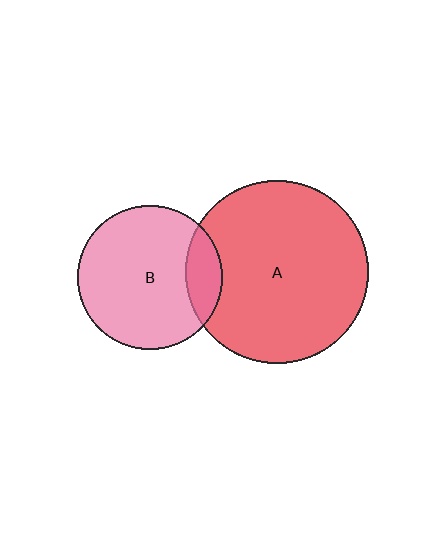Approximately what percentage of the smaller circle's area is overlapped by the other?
Approximately 15%.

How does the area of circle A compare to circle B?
Approximately 1.6 times.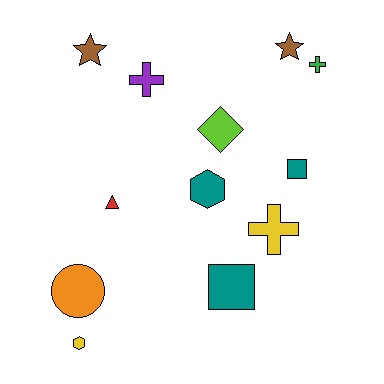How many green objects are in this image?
There is 1 green object.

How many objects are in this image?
There are 12 objects.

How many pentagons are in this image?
There are no pentagons.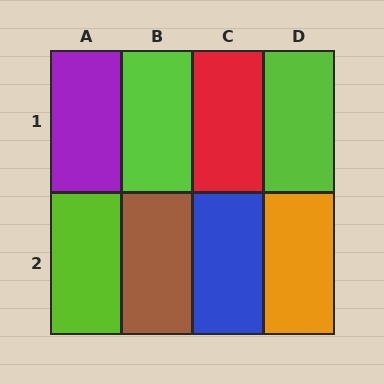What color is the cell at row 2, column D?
Orange.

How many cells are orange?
1 cell is orange.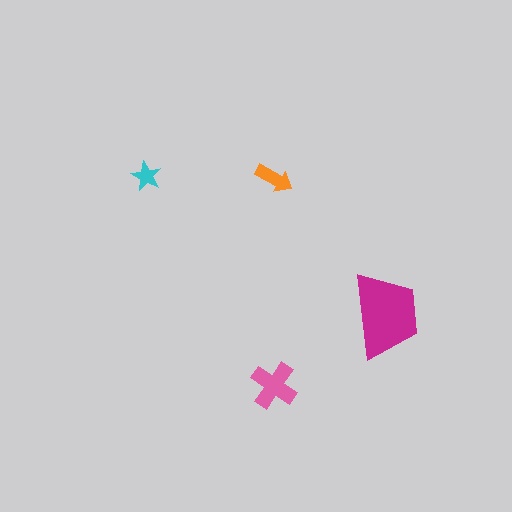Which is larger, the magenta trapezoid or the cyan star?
The magenta trapezoid.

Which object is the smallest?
The cyan star.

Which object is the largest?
The magenta trapezoid.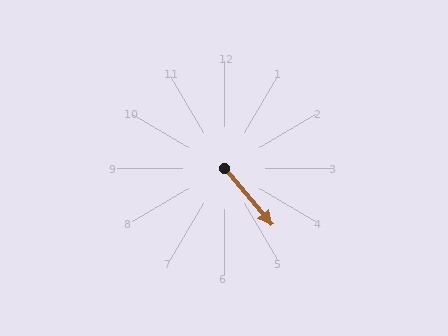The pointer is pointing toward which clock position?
Roughly 5 o'clock.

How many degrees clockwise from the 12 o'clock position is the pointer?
Approximately 140 degrees.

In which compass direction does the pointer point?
Southeast.